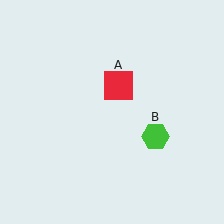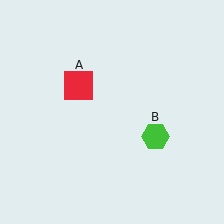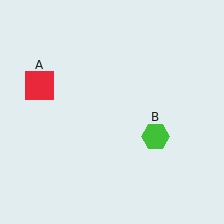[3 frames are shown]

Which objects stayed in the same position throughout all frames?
Green hexagon (object B) remained stationary.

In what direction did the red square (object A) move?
The red square (object A) moved left.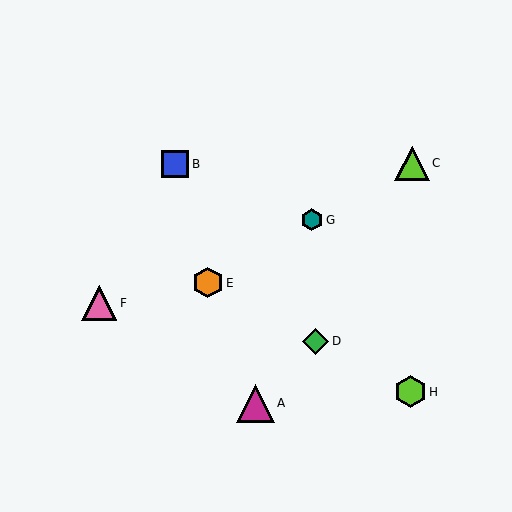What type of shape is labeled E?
Shape E is an orange hexagon.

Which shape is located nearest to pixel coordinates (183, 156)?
The blue square (labeled B) at (175, 164) is nearest to that location.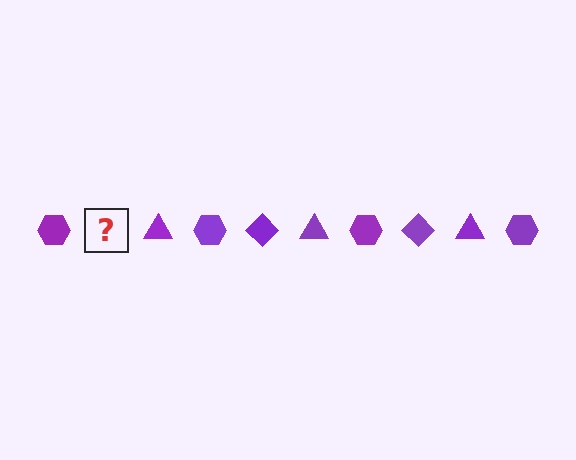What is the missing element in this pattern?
The missing element is a purple diamond.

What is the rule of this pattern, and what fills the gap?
The rule is that the pattern cycles through hexagon, diamond, triangle shapes in purple. The gap should be filled with a purple diamond.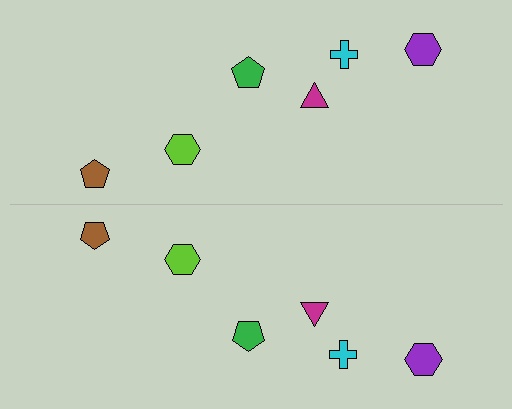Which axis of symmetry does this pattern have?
The pattern has a horizontal axis of symmetry running through the center of the image.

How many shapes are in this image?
There are 12 shapes in this image.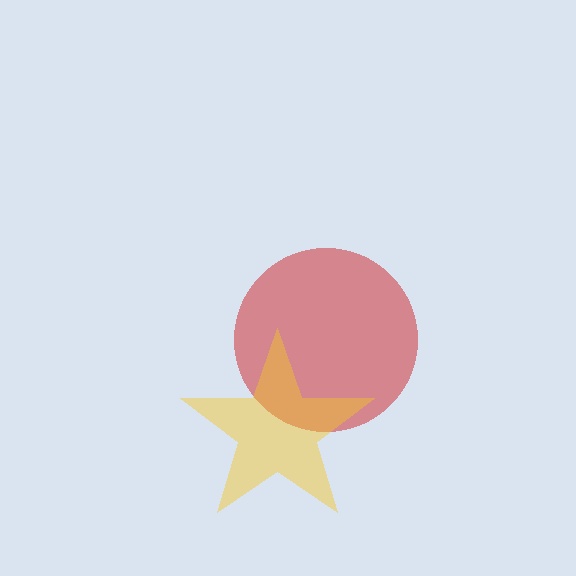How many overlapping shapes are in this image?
There are 2 overlapping shapes in the image.